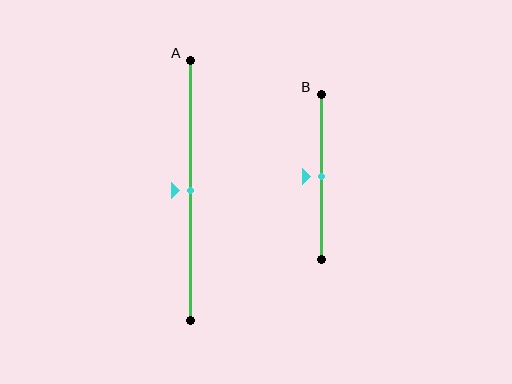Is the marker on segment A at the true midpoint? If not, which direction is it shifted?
Yes, the marker on segment A is at the true midpoint.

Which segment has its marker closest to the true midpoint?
Segment A has its marker closest to the true midpoint.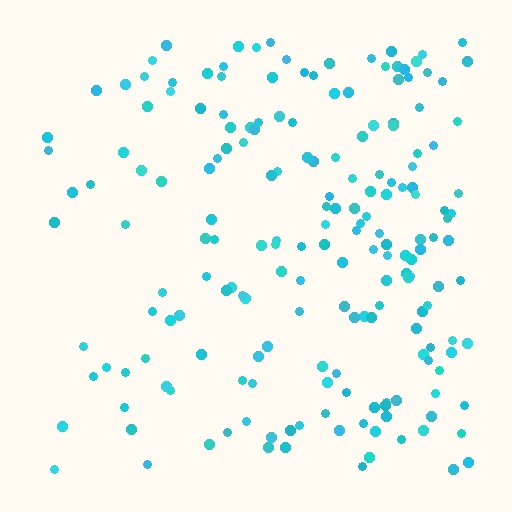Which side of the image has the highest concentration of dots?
The right.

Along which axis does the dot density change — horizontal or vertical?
Horizontal.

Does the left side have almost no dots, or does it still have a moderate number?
Still a moderate number, just noticeably fewer than the right.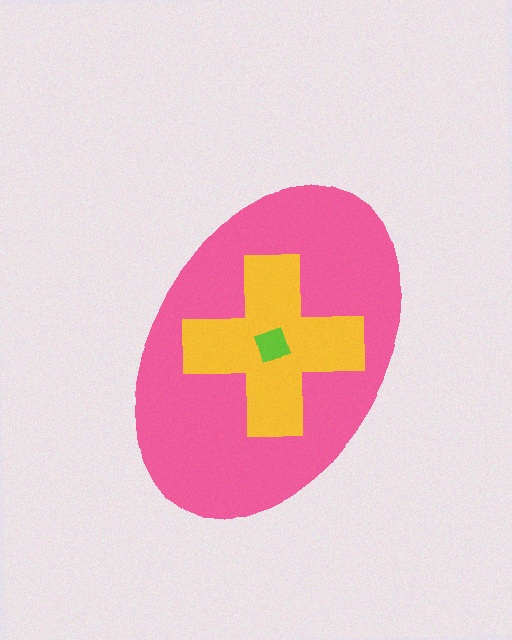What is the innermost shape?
The lime diamond.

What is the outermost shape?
The pink ellipse.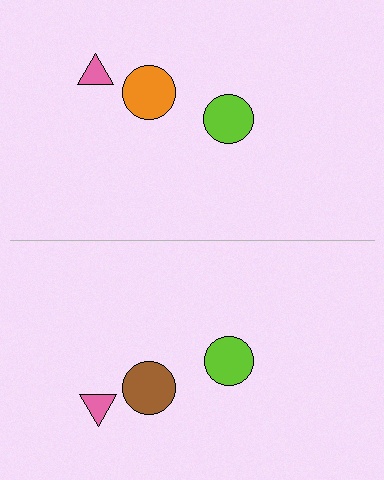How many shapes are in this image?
There are 6 shapes in this image.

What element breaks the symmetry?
The brown circle on the bottom side breaks the symmetry — its mirror counterpart is orange.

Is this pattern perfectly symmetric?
No, the pattern is not perfectly symmetric. The brown circle on the bottom side breaks the symmetry — its mirror counterpart is orange.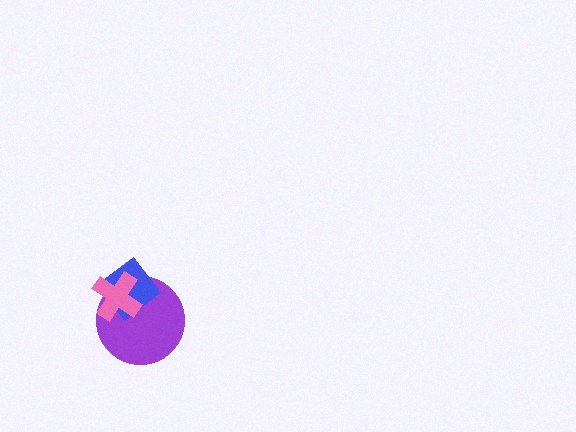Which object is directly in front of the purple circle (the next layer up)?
The blue diamond is directly in front of the purple circle.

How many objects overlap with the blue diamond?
2 objects overlap with the blue diamond.